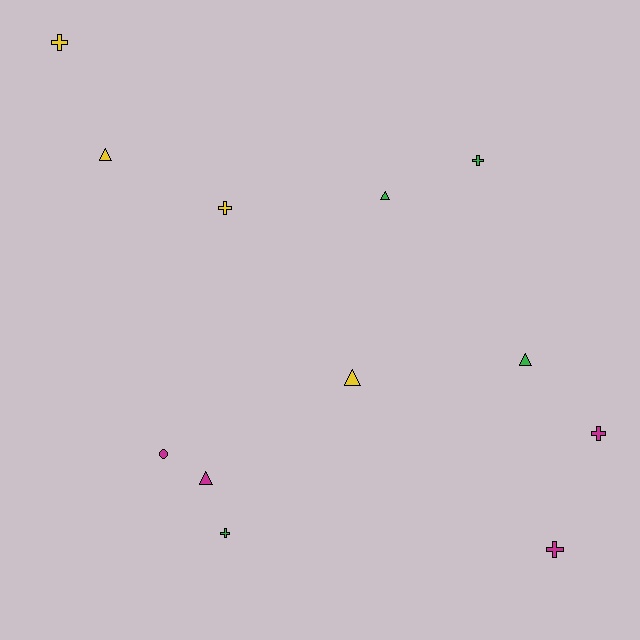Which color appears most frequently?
Yellow, with 4 objects.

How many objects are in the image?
There are 12 objects.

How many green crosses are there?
There are 2 green crosses.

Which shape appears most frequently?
Cross, with 6 objects.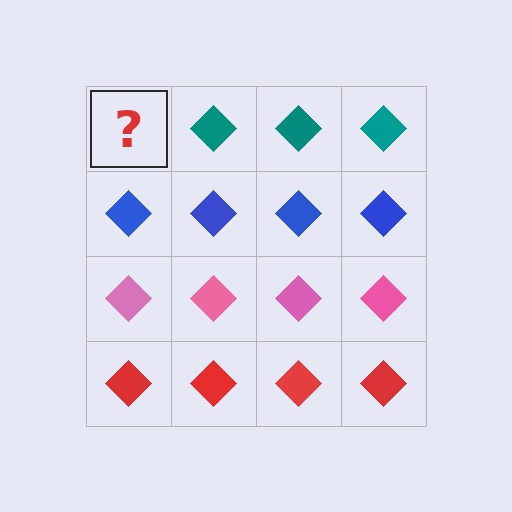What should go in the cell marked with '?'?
The missing cell should contain a teal diamond.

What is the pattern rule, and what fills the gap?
The rule is that each row has a consistent color. The gap should be filled with a teal diamond.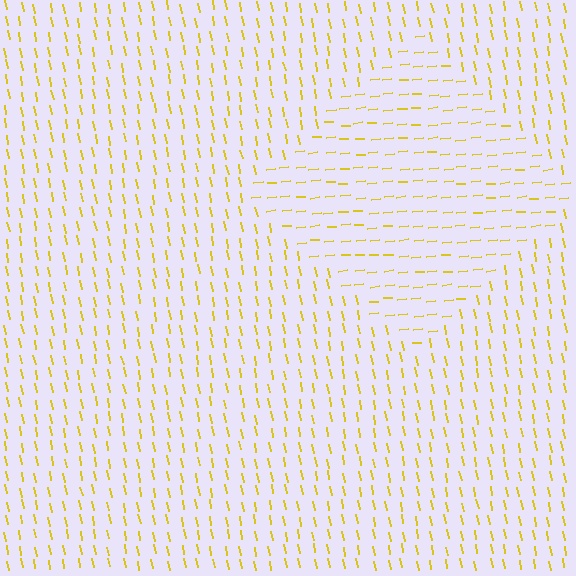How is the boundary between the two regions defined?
The boundary is defined purely by a change in line orientation (approximately 85 degrees difference). All lines are the same color and thickness.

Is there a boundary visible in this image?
Yes, there is a texture boundary formed by a change in line orientation.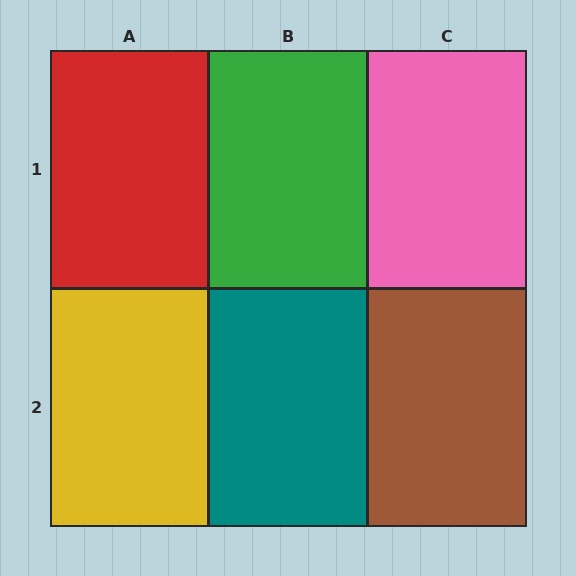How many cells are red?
1 cell is red.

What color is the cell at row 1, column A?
Red.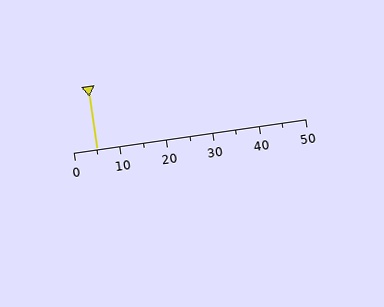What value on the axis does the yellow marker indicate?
The marker indicates approximately 5.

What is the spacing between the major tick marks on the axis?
The major ticks are spaced 10 apart.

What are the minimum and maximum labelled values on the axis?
The axis runs from 0 to 50.